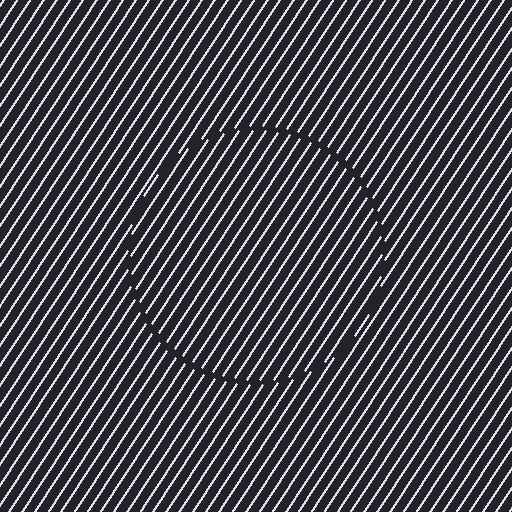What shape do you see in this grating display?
An illusory circle. The interior of the shape contains the same grating, shifted by half a period — the contour is defined by the phase discontinuity where line-ends from the inner and outer gratings abut.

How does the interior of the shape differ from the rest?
The interior of the shape contains the same grating, shifted by half a period — the contour is defined by the phase discontinuity where line-ends from the inner and outer gratings abut.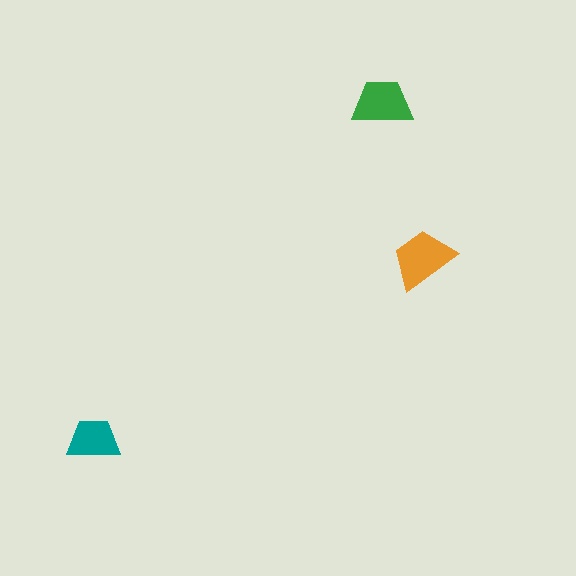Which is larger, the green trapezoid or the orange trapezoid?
The orange one.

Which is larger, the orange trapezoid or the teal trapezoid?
The orange one.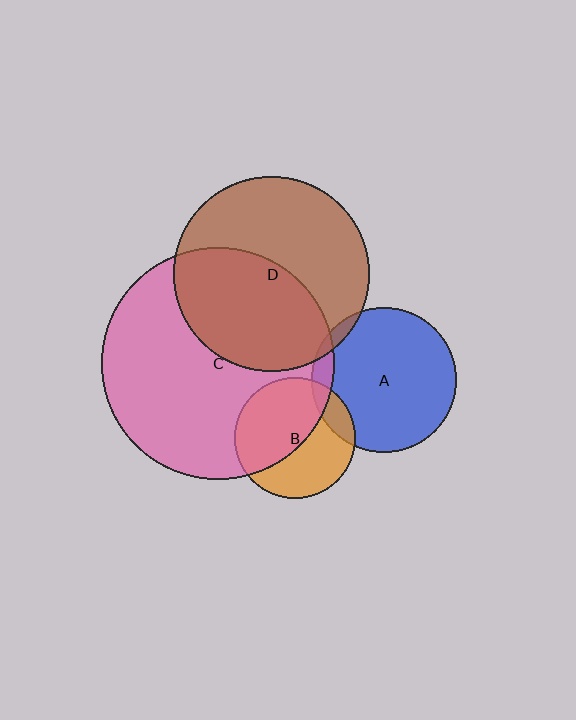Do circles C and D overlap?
Yes.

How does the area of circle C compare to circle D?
Approximately 1.4 times.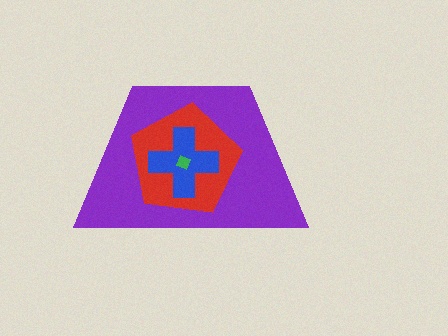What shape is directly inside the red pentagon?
The blue cross.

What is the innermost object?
The green diamond.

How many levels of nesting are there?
4.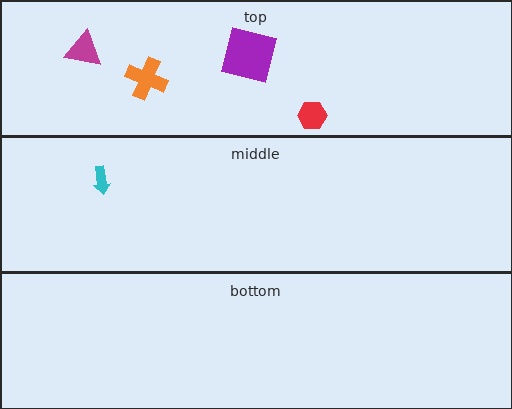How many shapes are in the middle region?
1.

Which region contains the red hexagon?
The top region.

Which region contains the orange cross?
The top region.